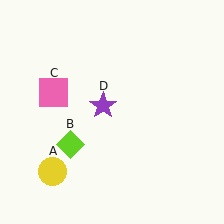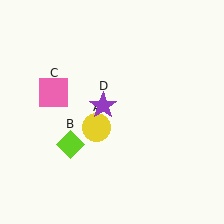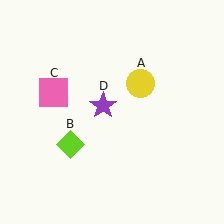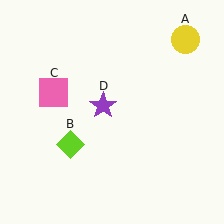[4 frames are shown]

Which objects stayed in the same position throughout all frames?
Lime diamond (object B) and pink square (object C) and purple star (object D) remained stationary.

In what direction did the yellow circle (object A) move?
The yellow circle (object A) moved up and to the right.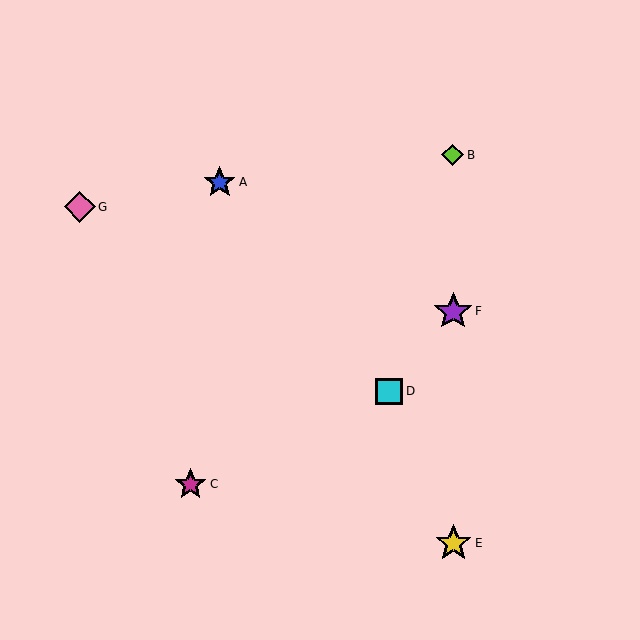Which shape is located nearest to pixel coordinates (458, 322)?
The purple star (labeled F) at (453, 311) is nearest to that location.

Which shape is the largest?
The purple star (labeled F) is the largest.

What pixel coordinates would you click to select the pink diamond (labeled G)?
Click at (80, 207) to select the pink diamond G.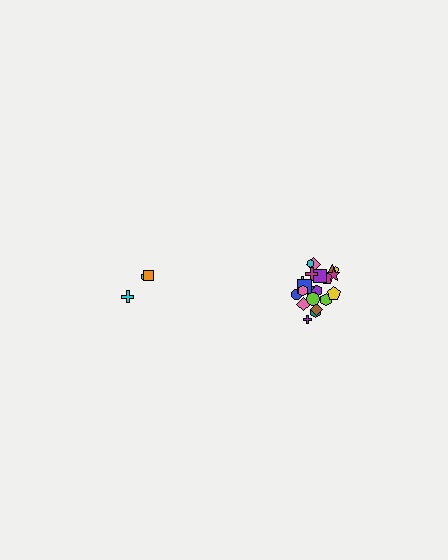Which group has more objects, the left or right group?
The right group.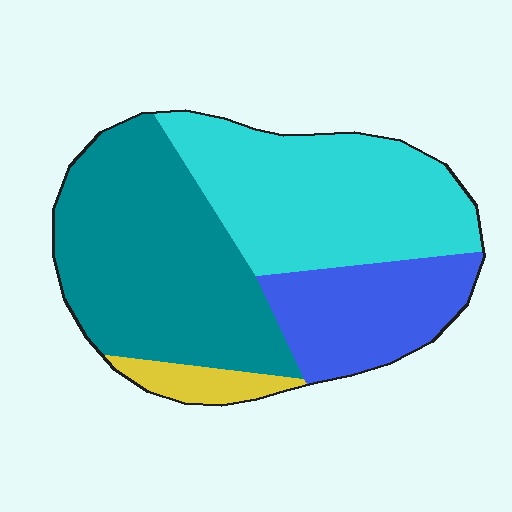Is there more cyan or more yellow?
Cyan.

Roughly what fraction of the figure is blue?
Blue takes up about one fifth (1/5) of the figure.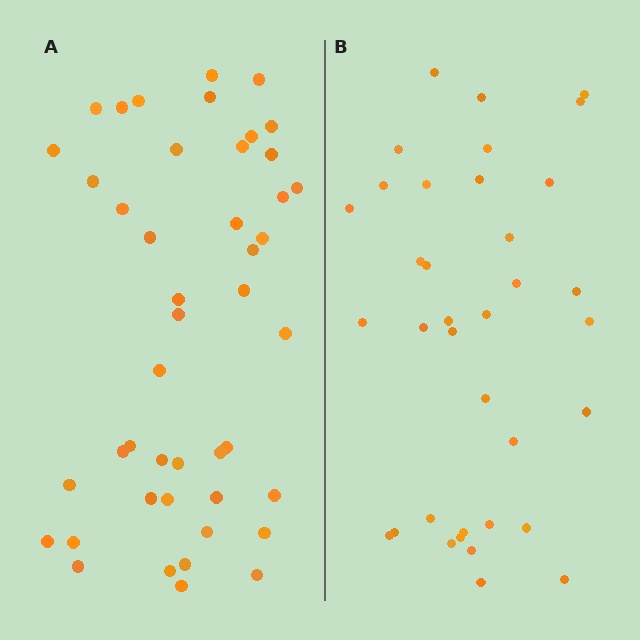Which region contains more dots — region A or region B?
Region A (the left region) has more dots.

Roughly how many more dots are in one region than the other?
Region A has roughly 8 or so more dots than region B.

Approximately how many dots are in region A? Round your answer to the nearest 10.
About 40 dots. (The exact count is 45, which rounds to 40.)